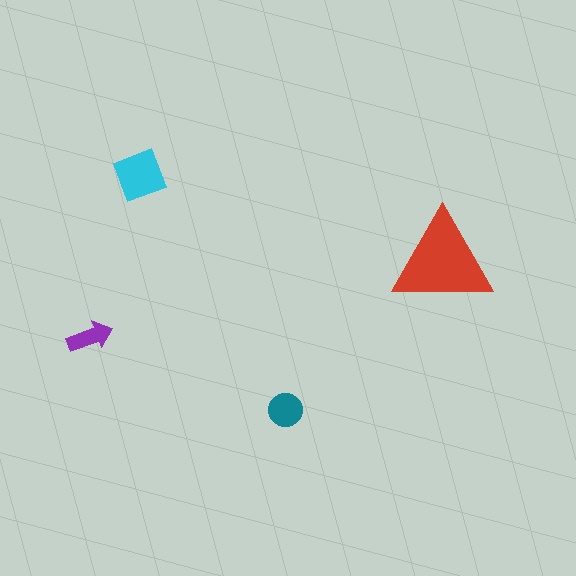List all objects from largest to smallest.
The red triangle, the cyan diamond, the teal circle, the purple arrow.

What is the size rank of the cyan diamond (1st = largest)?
2nd.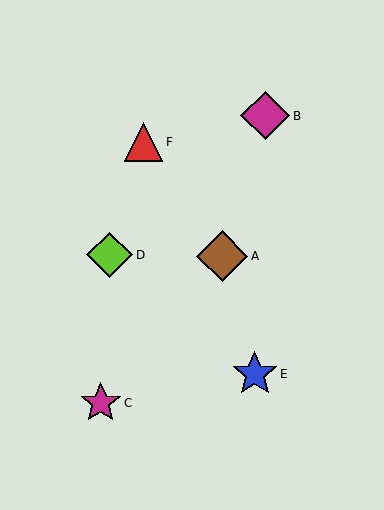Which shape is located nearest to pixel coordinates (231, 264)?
The brown diamond (labeled A) at (222, 256) is nearest to that location.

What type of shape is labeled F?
Shape F is a red triangle.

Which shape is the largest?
The brown diamond (labeled A) is the largest.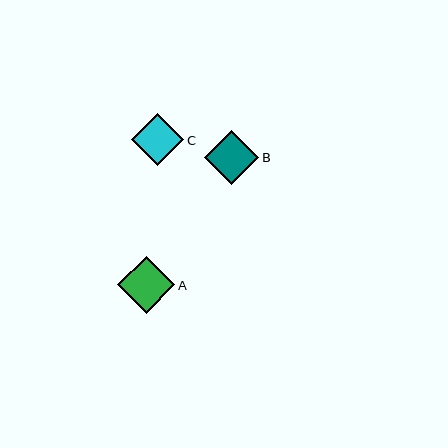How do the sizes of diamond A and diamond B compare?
Diamond A and diamond B are approximately the same size.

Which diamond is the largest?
Diamond A is the largest with a size of approximately 57 pixels.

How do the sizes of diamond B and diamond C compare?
Diamond B and diamond C are approximately the same size.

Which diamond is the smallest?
Diamond C is the smallest with a size of approximately 52 pixels.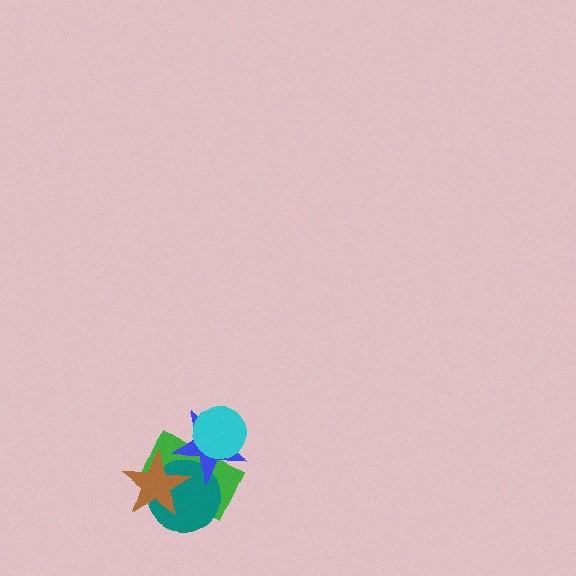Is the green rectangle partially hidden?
Yes, it is partially covered by another shape.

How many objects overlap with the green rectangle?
4 objects overlap with the green rectangle.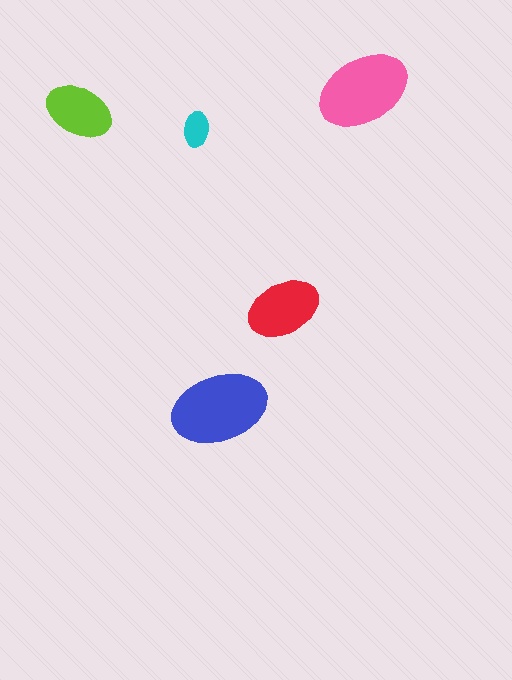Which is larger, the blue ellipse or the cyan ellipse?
The blue one.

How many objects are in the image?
There are 5 objects in the image.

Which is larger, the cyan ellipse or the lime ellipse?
The lime one.